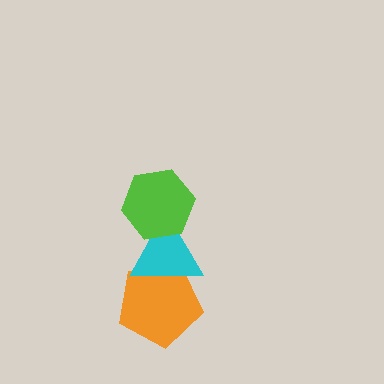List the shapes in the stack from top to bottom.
From top to bottom: the lime hexagon, the cyan triangle, the orange pentagon.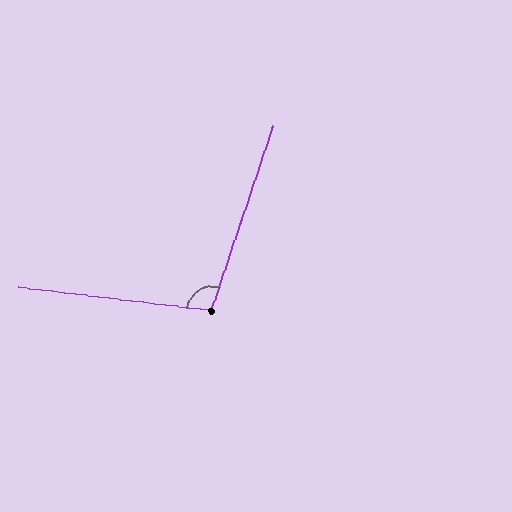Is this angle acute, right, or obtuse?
It is obtuse.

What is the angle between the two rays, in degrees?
Approximately 101 degrees.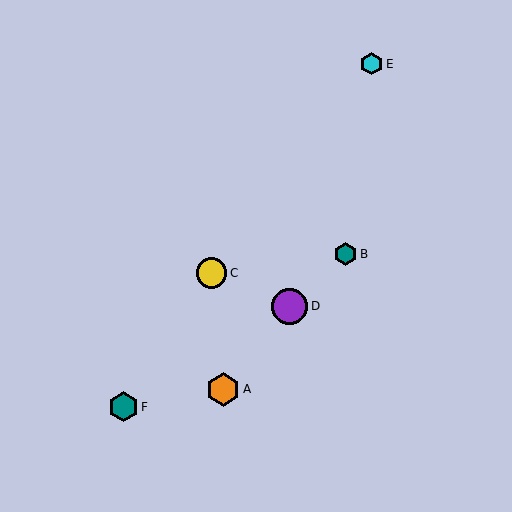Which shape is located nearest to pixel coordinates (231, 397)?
The orange hexagon (labeled A) at (223, 389) is nearest to that location.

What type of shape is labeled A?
Shape A is an orange hexagon.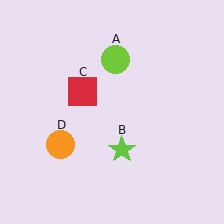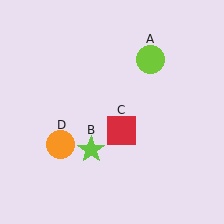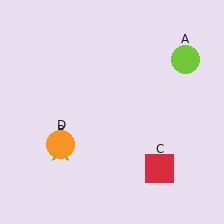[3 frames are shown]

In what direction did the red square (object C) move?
The red square (object C) moved down and to the right.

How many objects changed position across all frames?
3 objects changed position: lime circle (object A), lime star (object B), red square (object C).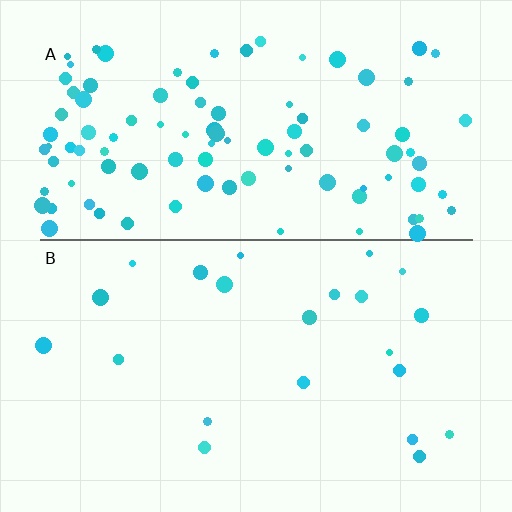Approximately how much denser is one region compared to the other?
Approximately 4.5× — region A over region B.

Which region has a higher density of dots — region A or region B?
A (the top).